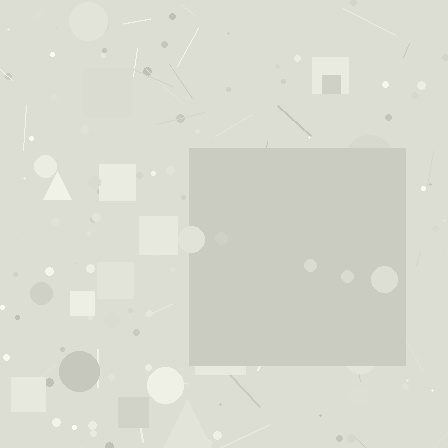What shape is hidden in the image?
A square is hidden in the image.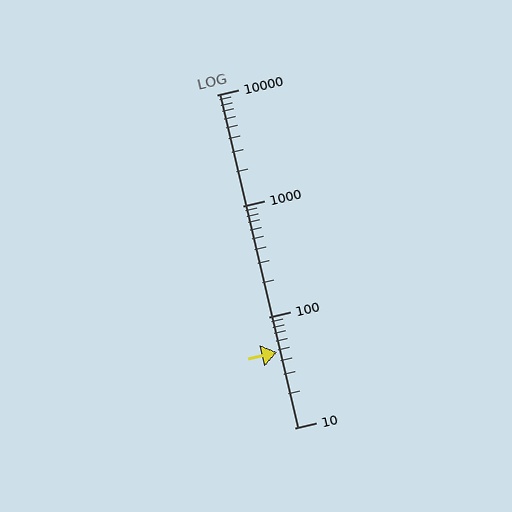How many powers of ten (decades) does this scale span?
The scale spans 3 decades, from 10 to 10000.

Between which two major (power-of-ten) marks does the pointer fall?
The pointer is between 10 and 100.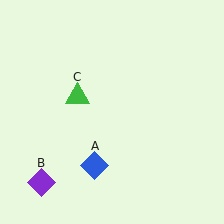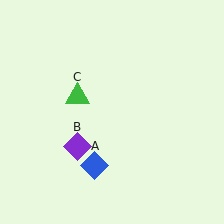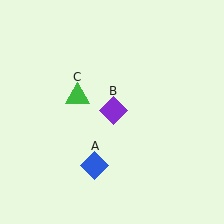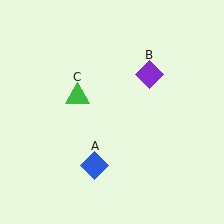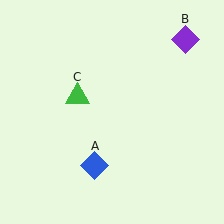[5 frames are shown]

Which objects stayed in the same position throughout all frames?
Blue diamond (object A) and green triangle (object C) remained stationary.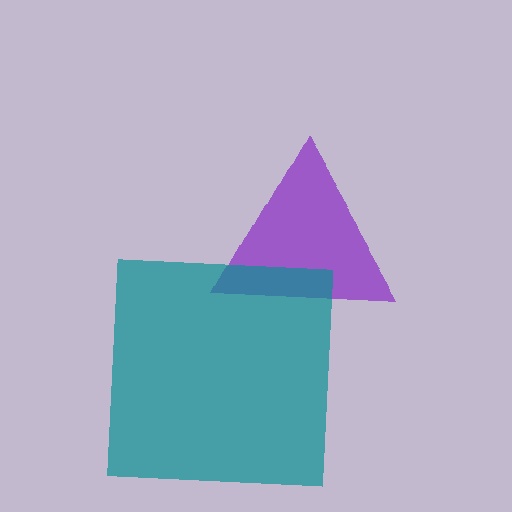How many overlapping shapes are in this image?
There are 2 overlapping shapes in the image.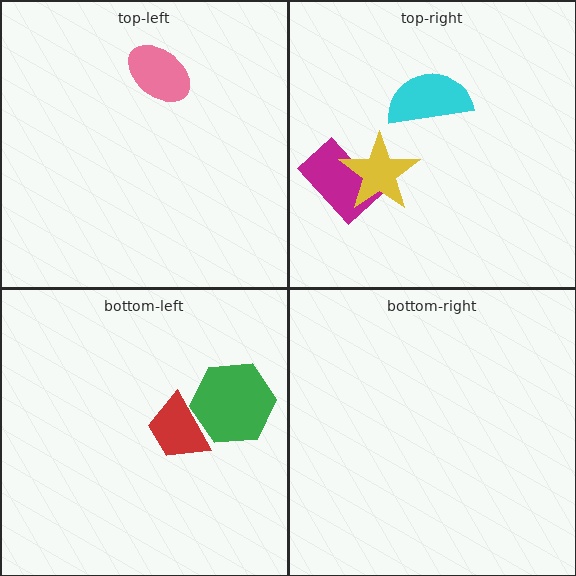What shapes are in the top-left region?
The pink ellipse.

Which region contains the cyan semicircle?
The top-right region.